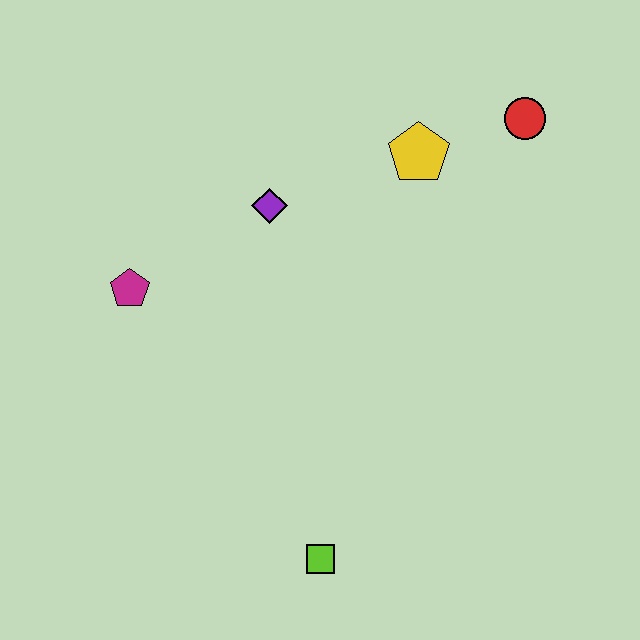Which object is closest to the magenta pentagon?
The purple diamond is closest to the magenta pentagon.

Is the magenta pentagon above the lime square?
Yes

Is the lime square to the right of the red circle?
No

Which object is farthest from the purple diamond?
The lime square is farthest from the purple diamond.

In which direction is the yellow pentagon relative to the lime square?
The yellow pentagon is above the lime square.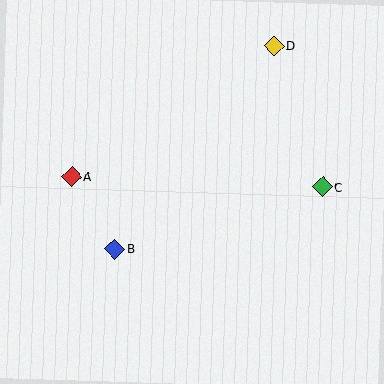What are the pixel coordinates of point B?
Point B is at (115, 249).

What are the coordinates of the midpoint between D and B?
The midpoint between D and B is at (194, 147).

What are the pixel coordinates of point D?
Point D is at (274, 46).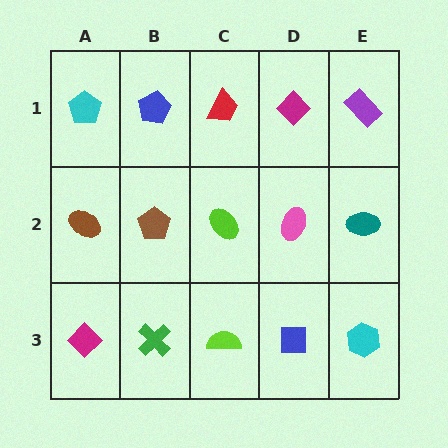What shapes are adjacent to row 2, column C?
A red trapezoid (row 1, column C), a lime semicircle (row 3, column C), a brown pentagon (row 2, column B), a pink ellipse (row 2, column D).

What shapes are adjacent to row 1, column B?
A brown pentagon (row 2, column B), a cyan pentagon (row 1, column A), a red trapezoid (row 1, column C).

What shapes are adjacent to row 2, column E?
A purple rectangle (row 1, column E), a cyan hexagon (row 3, column E), a pink ellipse (row 2, column D).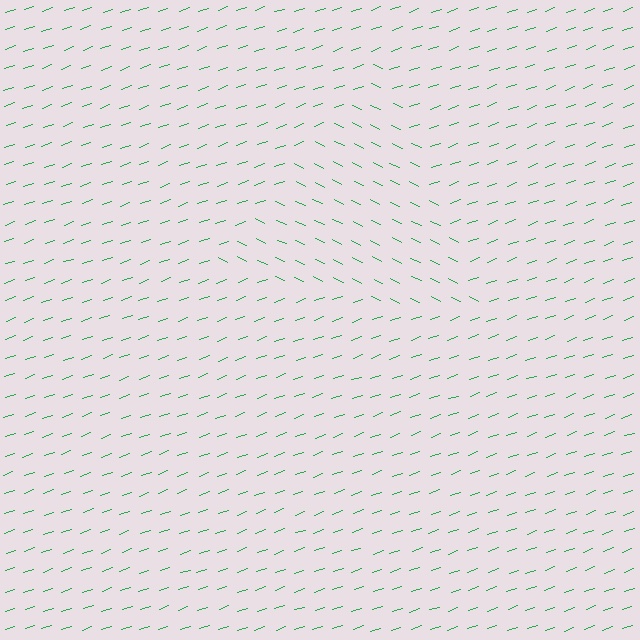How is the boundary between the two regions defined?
The boundary is defined purely by a change in line orientation (approximately 45 degrees difference). All lines are the same color and thickness.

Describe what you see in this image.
The image is filled with small green line segments. A triangle region in the image has lines oriented differently from the surrounding lines, creating a visible texture boundary.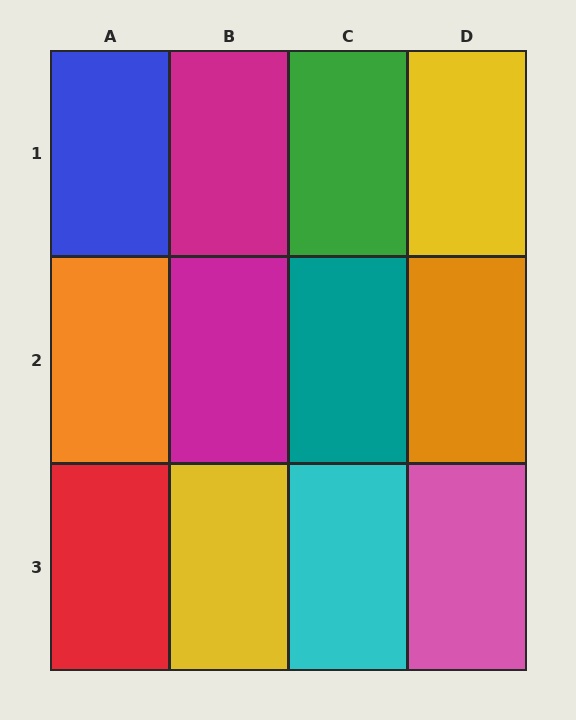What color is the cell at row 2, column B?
Magenta.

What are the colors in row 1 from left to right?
Blue, magenta, green, yellow.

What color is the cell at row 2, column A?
Orange.